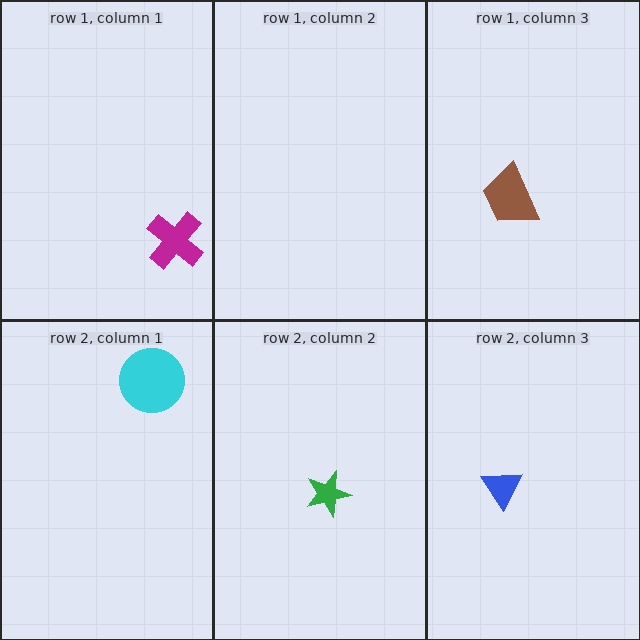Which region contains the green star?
The row 2, column 2 region.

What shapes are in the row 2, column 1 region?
The cyan circle.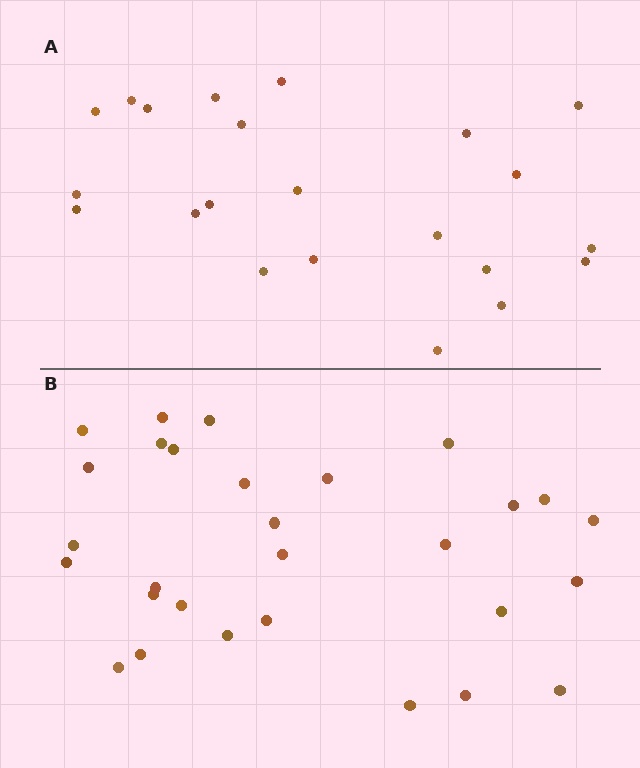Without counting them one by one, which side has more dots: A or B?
Region B (the bottom region) has more dots.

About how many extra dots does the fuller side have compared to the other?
Region B has roughly 8 or so more dots than region A.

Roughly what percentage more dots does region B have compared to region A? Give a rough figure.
About 30% more.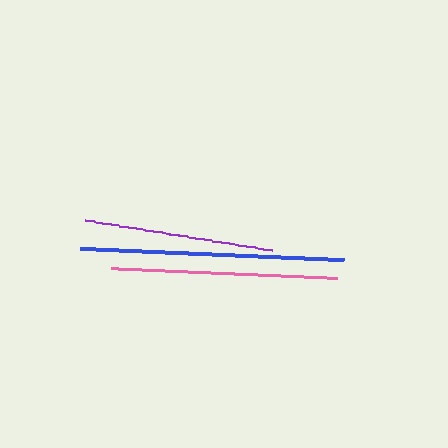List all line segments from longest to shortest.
From longest to shortest: blue, pink, purple.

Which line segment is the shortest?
The purple line is the shortest at approximately 189 pixels.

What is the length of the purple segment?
The purple segment is approximately 189 pixels long.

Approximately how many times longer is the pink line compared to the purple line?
The pink line is approximately 1.2 times the length of the purple line.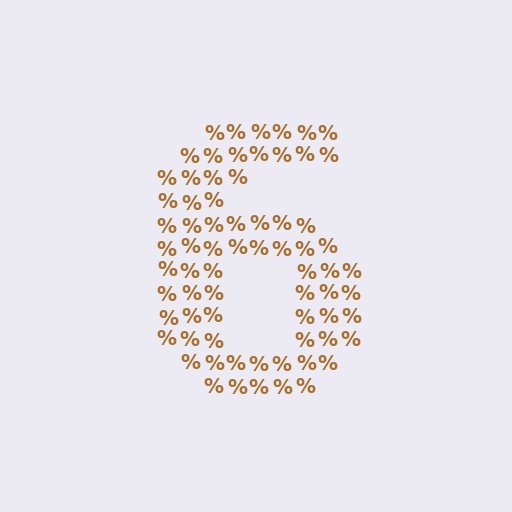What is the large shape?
The large shape is the digit 6.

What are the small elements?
The small elements are percent signs.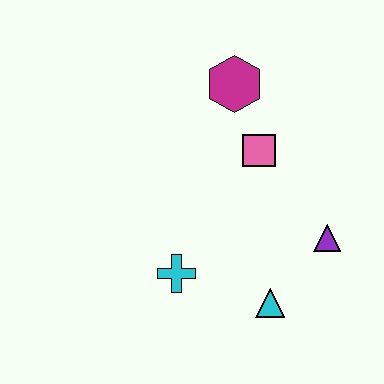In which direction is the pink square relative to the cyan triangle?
The pink square is above the cyan triangle.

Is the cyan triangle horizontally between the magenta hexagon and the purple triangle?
Yes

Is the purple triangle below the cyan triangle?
No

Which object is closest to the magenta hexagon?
The pink square is closest to the magenta hexagon.